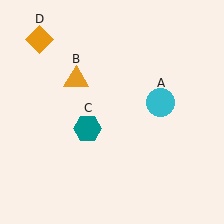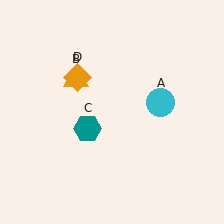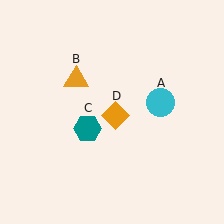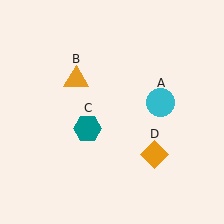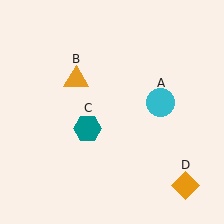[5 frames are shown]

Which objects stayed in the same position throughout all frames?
Cyan circle (object A) and orange triangle (object B) and teal hexagon (object C) remained stationary.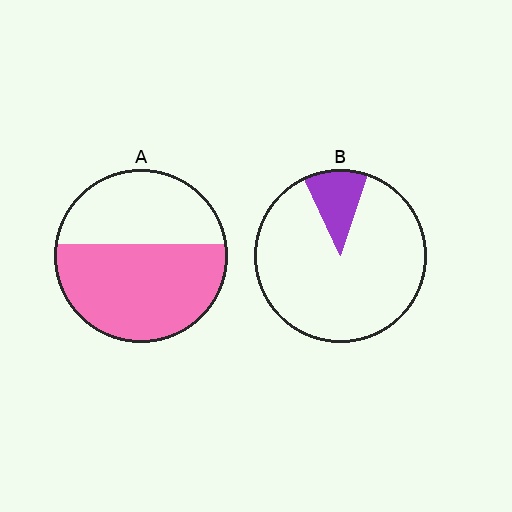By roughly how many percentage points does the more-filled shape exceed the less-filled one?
By roughly 45 percentage points (A over B).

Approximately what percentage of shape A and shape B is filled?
A is approximately 60% and B is approximately 15%.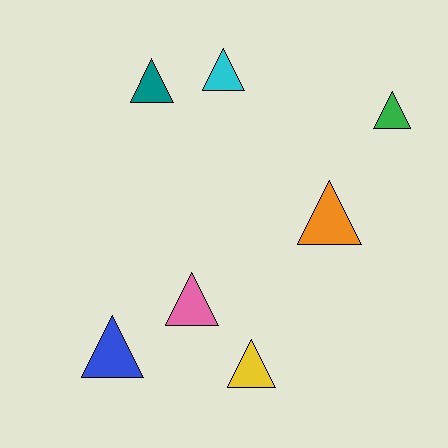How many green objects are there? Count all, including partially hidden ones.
There is 1 green object.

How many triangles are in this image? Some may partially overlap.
There are 7 triangles.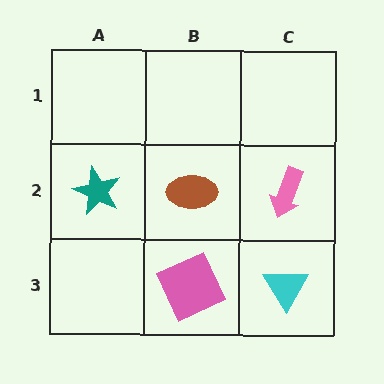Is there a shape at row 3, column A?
No, that cell is empty.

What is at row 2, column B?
A brown ellipse.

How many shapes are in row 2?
3 shapes.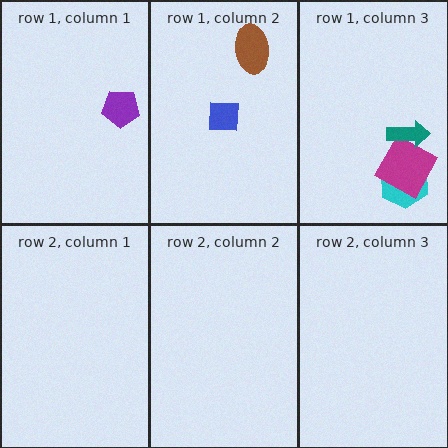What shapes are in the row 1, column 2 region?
The blue square, the brown ellipse.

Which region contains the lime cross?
The row 1, column 3 region.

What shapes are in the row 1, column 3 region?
The lime cross, the cyan hexagon, the magenta square, the teal arrow.